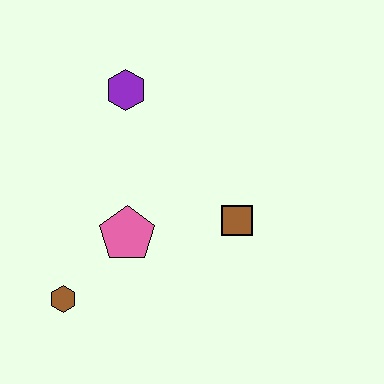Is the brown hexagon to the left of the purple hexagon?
Yes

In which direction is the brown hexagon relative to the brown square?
The brown hexagon is to the left of the brown square.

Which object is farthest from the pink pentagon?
The purple hexagon is farthest from the pink pentagon.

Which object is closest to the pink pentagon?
The brown hexagon is closest to the pink pentagon.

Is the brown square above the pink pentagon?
Yes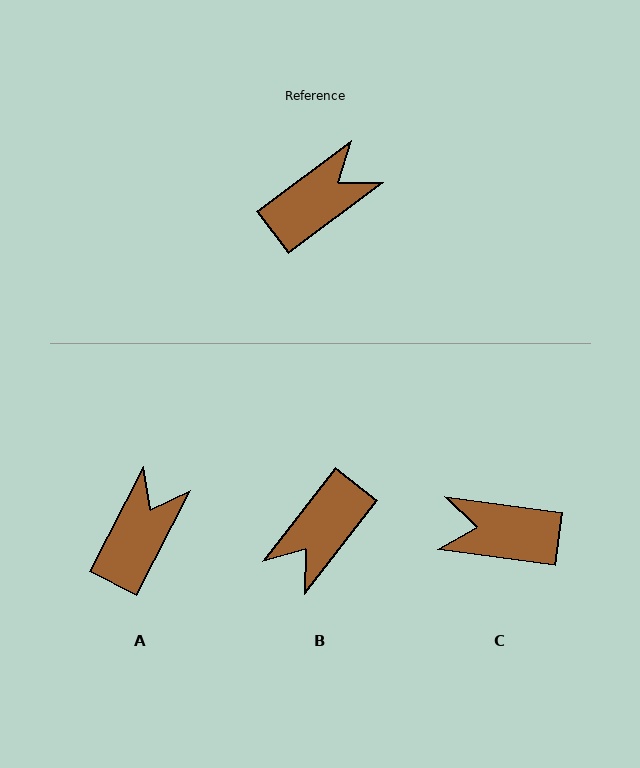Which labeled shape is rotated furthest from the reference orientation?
B, about 165 degrees away.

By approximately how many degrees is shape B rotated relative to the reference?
Approximately 165 degrees clockwise.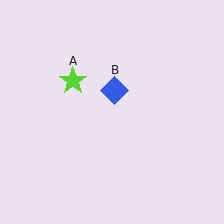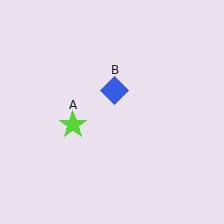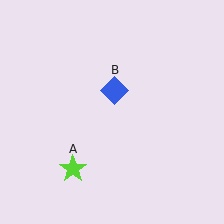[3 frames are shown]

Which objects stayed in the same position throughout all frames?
Blue diamond (object B) remained stationary.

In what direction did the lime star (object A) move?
The lime star (object A) moved down.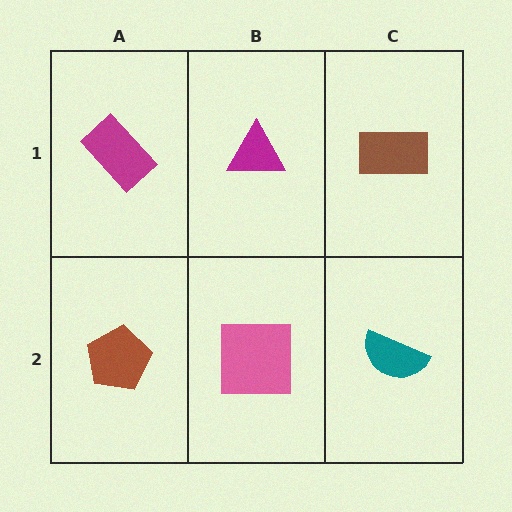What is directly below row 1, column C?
A teal semicircle.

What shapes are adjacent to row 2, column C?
A brown rectangle (row 1, column C), a pink square (row 2, column B).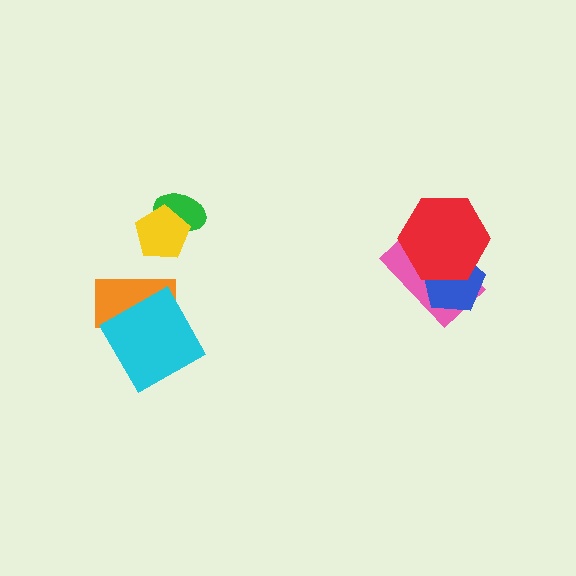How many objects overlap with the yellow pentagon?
1 object overlaps with the yellow pentagon.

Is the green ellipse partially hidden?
Yes, it is partially covered by another shape.